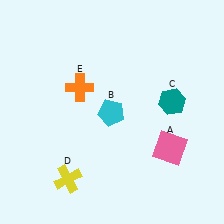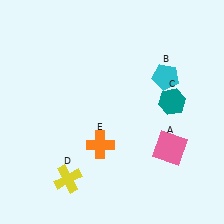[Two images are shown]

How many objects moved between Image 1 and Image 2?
2 objects moved between the two images.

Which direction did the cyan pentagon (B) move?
The cyan pentagon (B) moved right.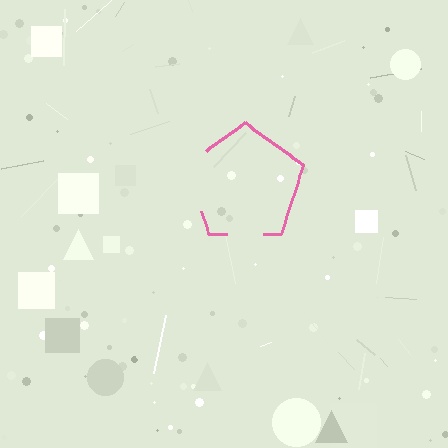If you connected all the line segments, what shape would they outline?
They would outline a pentagon.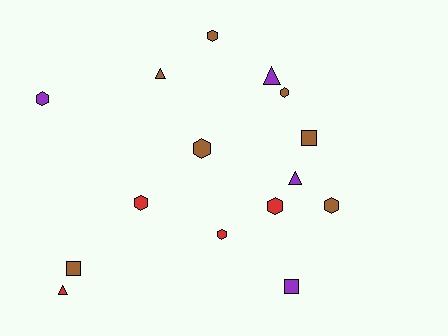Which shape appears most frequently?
Hexagon, with 8 objects.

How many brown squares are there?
There are 2 brown squares.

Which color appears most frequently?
Brown, with 7 objects.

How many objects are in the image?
There are 15 objects.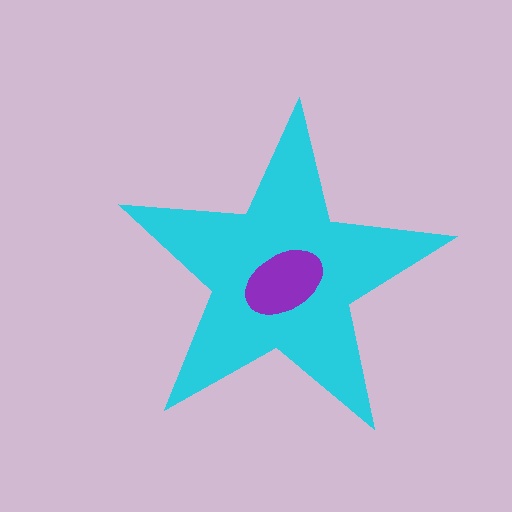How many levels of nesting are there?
2.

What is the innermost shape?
The purple ellipse.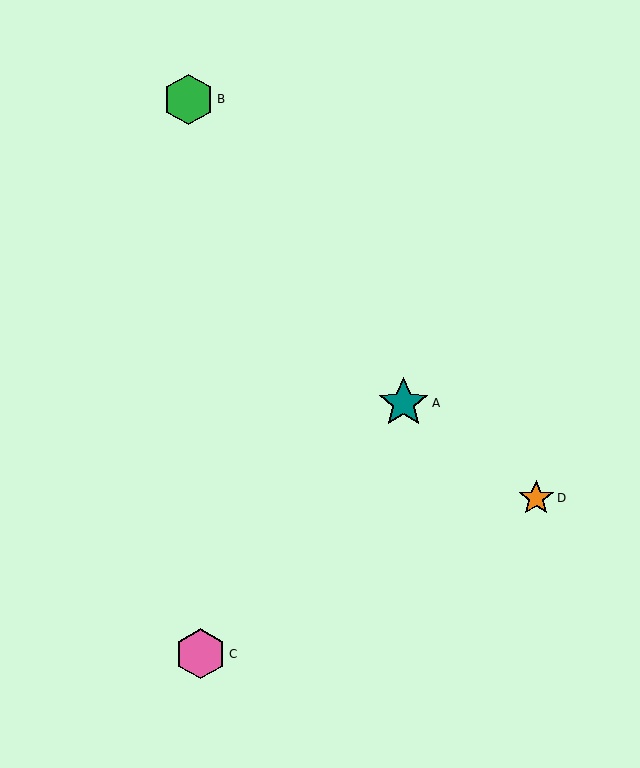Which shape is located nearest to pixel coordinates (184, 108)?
The green hexagon (labeled B) at (189, 99) is nearest to that location.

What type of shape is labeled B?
Shape B is a green hexagon.